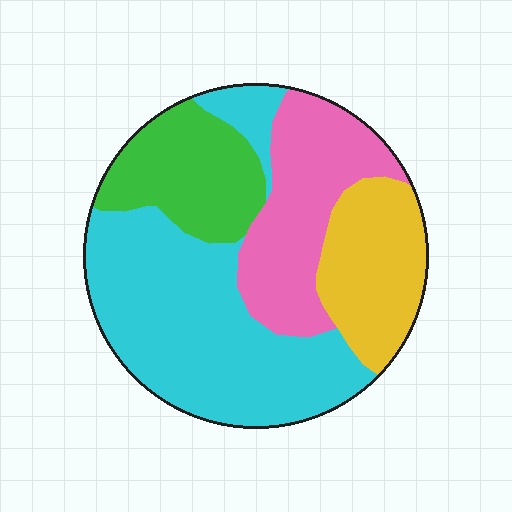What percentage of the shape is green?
Green takes up about one sixth (1/6) of the shape.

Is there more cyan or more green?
Cyan.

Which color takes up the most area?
Cyan, at roughly 45%.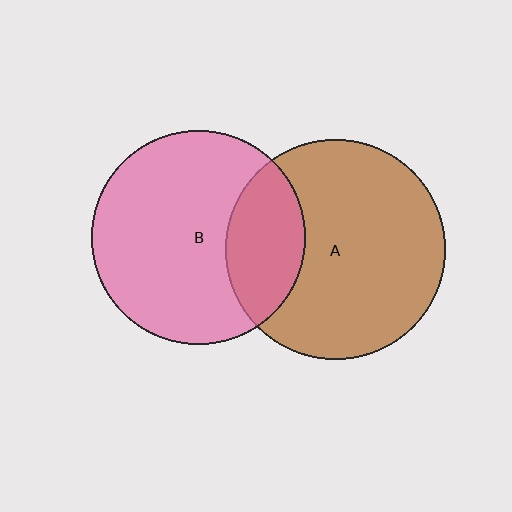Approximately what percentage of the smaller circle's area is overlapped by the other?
Approximately 25%.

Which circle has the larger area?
Circle A (brown).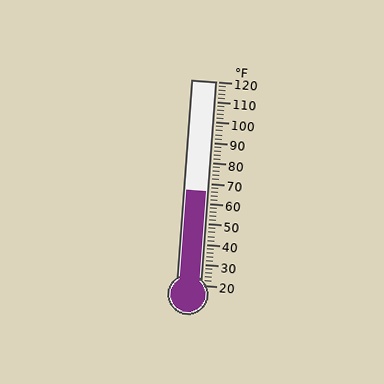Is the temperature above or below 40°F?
The temperature is above 40°F.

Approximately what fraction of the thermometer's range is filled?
The thermometer is filled to approximately 45% of its range.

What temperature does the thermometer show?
The thermometer shows approximately 66°F.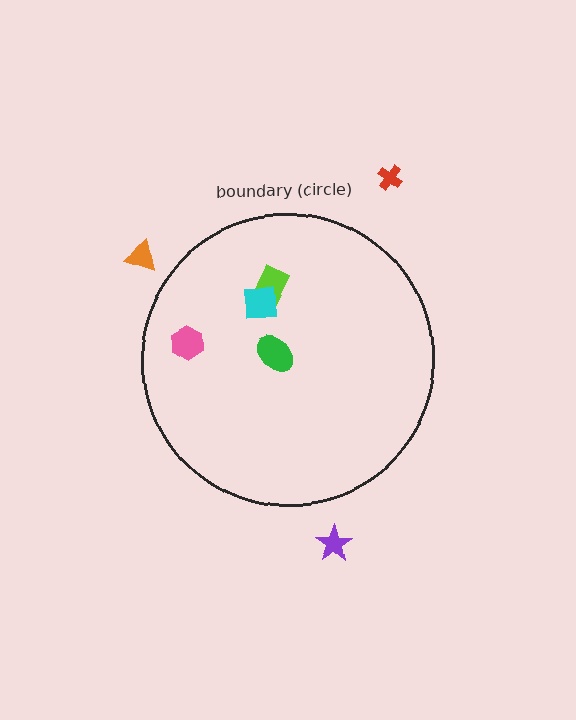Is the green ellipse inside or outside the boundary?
Inside.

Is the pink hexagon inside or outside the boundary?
Inside.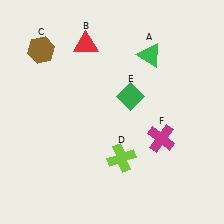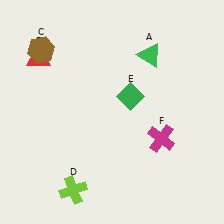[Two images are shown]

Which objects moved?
The objects that moved are: the red triangle (B), the lime cross (D).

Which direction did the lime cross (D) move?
The lime cross (D) moved left.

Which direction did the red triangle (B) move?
The red triangle (B) moved left.